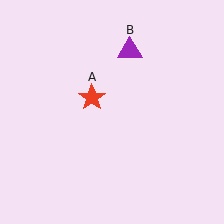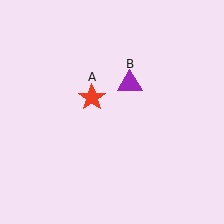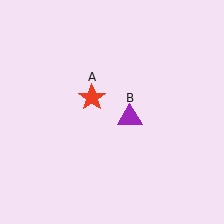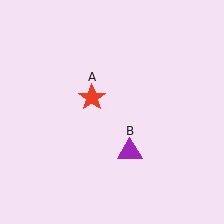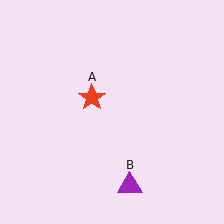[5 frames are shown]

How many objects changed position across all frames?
1 object changed position: purple triangle (object B).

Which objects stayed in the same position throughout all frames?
Red star (object A) remained stationary.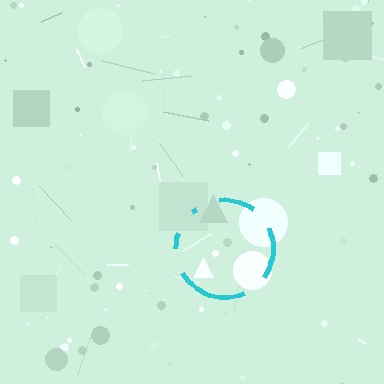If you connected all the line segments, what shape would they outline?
They would outline a circle.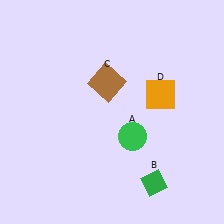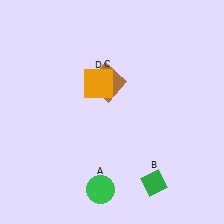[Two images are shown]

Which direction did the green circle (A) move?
The green circle (A) moved down.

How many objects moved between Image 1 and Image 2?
2 objects moved between the two images.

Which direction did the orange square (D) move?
The orange square (D) moved left.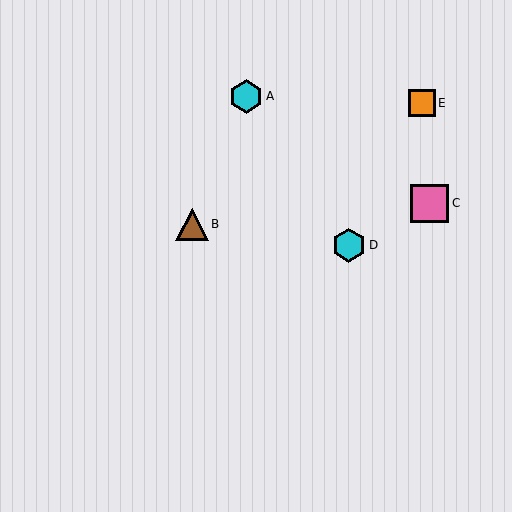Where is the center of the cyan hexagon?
The center of the cyan hexagon is at (349, 245).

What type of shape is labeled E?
Shape E is an orange square.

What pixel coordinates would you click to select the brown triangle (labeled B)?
Click at (192, 224) to select the brown triangle B.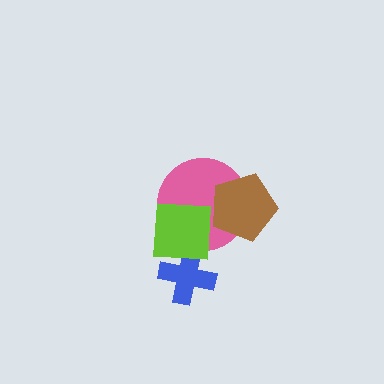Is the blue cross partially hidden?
Yes, it is partially covered by another shape.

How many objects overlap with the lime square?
2 objects overlap with the lime square.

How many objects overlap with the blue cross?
1 object overlaps with the blue cross.